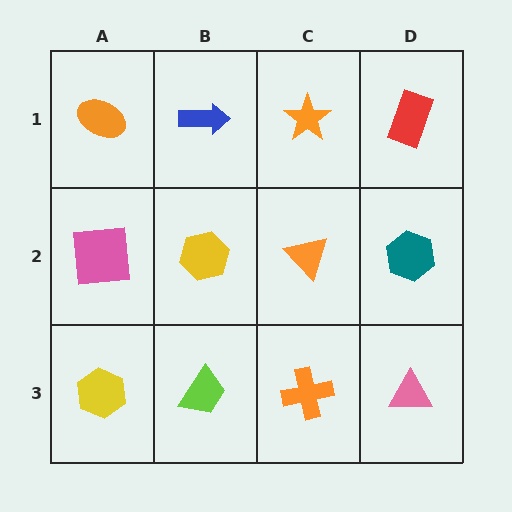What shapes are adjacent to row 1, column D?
A teal hexagon (row 2, column D), an orange star (row 1, column C).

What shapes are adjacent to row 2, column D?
A red rectangle (row 1, column D), a pink triangle (row 3, column D), an orange triangle (row 2, column C).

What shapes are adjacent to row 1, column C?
An orange triangle (row 2, column C), a blue arrow (row 1, column B), a red rectangle (row 1, column D).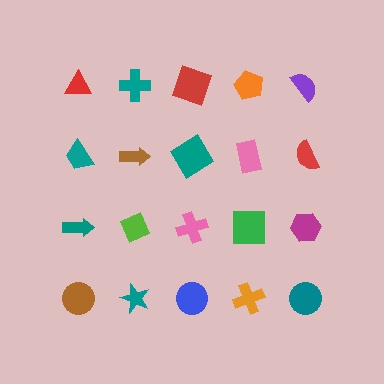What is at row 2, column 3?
A teal diamond.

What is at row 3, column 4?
A green square.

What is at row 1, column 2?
A teal cross.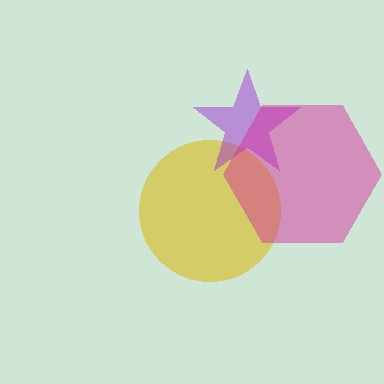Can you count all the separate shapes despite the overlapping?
Yes, there are 3 separate shapes.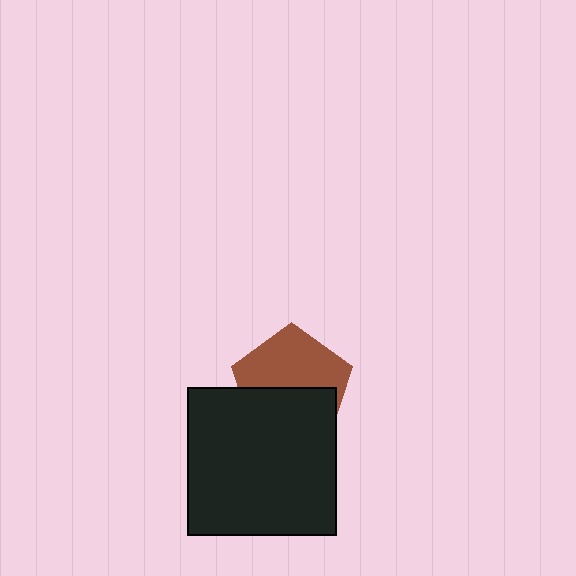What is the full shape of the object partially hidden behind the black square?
The partially hidden object is a brown pentagon.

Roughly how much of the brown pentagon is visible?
About half of it is visible (roughly 54%).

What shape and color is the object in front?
The object in front is a black square.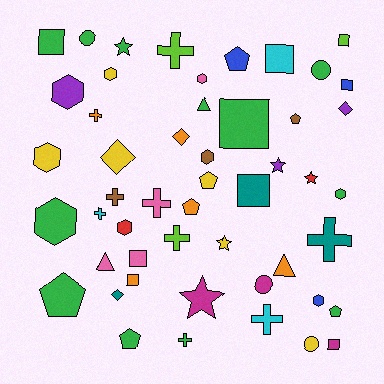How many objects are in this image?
There are 50 objects.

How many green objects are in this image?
There are 12 green objects.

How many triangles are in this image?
There are 3 triangles.